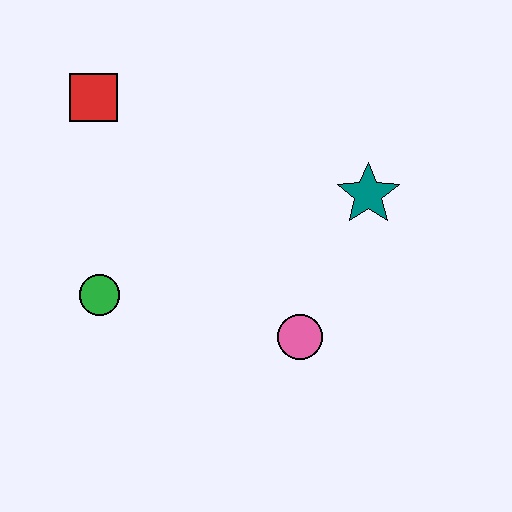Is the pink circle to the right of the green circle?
Yes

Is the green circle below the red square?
Yes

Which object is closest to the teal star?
The pink circle is closest to the teal star.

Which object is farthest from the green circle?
The teal star is farthest from the green circle.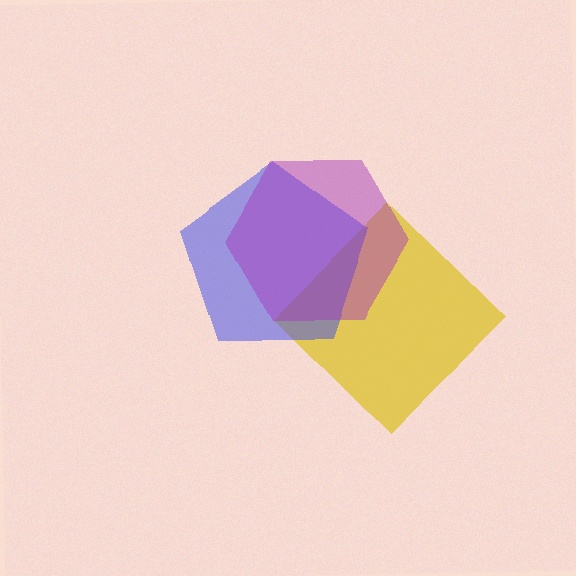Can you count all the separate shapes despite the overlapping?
Yes, there are 3 separate shapes.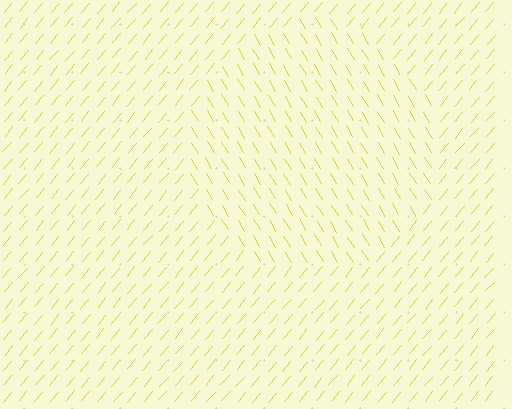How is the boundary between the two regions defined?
The boundary is defined purely by a change in line orientation (approximately 71 degrees difference). All lines are the same color and thickness.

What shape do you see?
I see a circle.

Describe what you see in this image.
The image is filled with small yellow line segments. A circle region in the image has lines oriented differently from the surrounding lines, creating a visible texture boundary.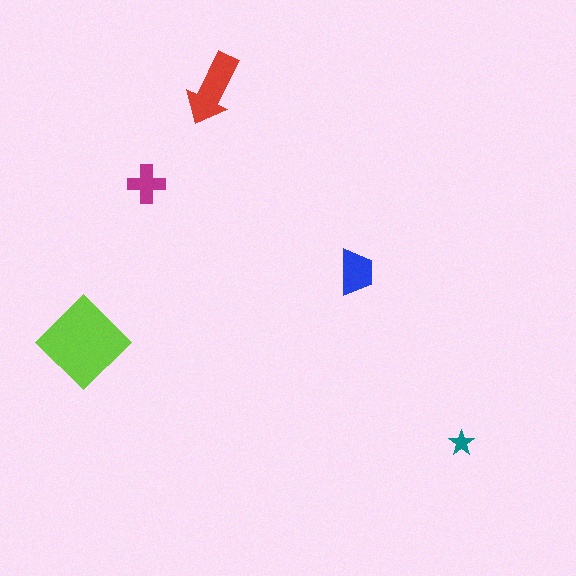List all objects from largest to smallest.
The lime diamond, the red arrow, the blue trapezoid, the magenta cross, the teal star.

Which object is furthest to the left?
The lime diamond is leftmost.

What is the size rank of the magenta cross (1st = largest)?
4th.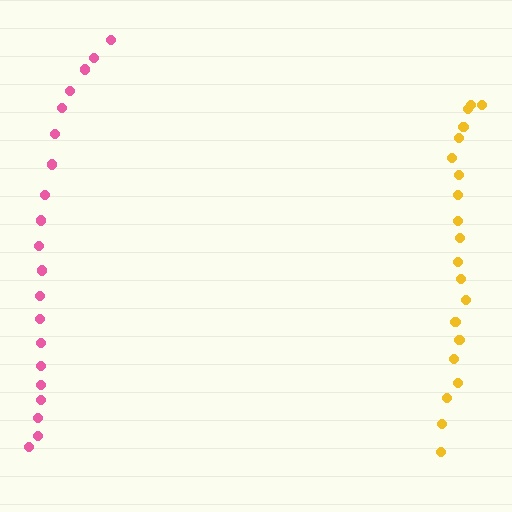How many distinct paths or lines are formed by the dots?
There are 2 distinct paths.